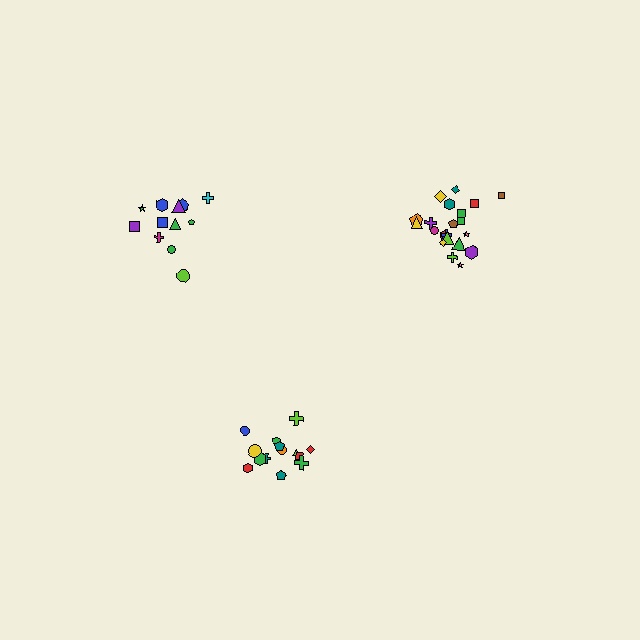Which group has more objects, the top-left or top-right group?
The top-right group.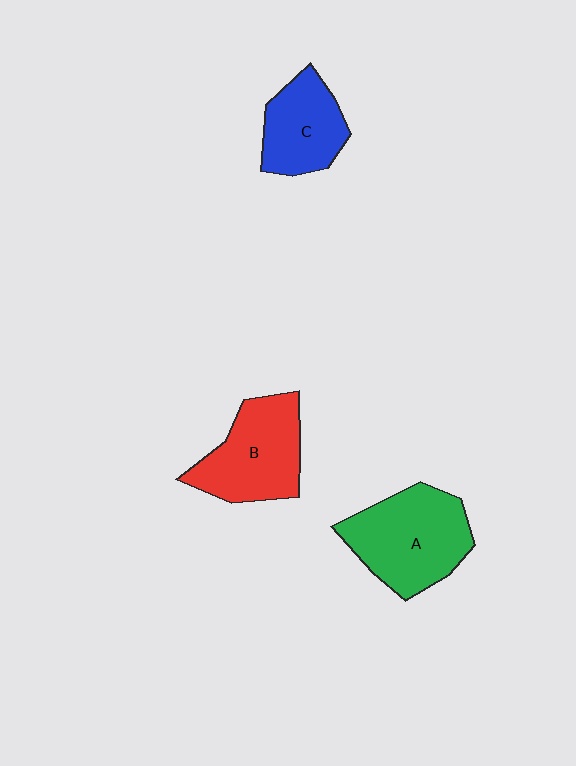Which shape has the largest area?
Shape A (green).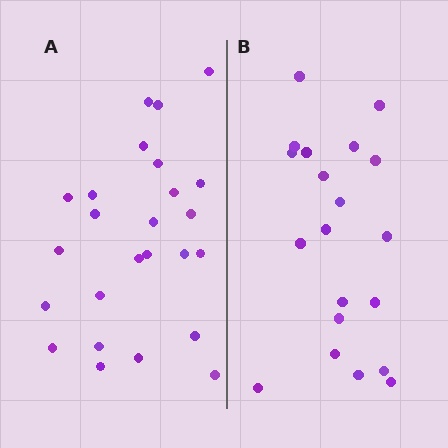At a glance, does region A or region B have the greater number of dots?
Region A (the left region) has more dots.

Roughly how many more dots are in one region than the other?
Region A has about 5 more dots than region B.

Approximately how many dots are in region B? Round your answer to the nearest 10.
About 20 dots.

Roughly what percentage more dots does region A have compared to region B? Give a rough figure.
About 25% more.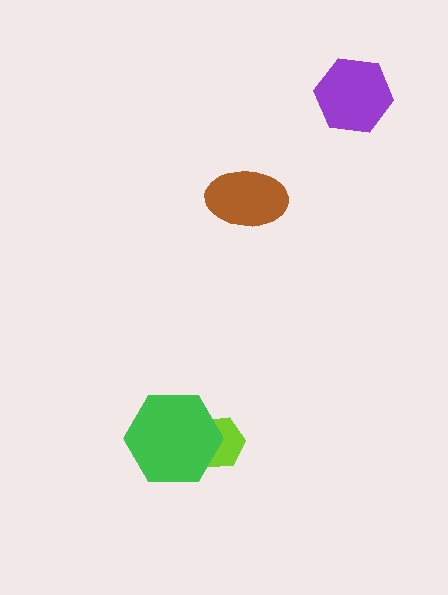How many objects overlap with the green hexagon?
1 object overlaps with the green hexagon.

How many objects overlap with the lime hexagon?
1 object overlaps with the lime hexagon.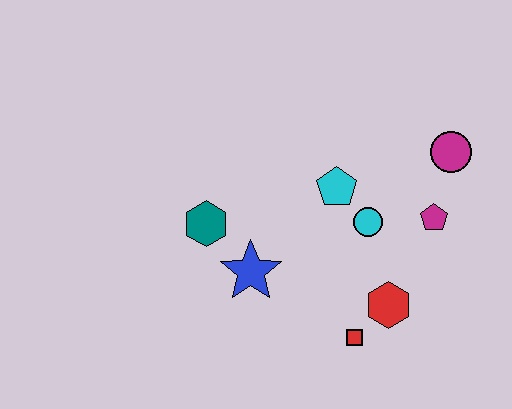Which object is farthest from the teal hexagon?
The magenta circle is farthest from the teal hexagon.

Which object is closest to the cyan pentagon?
The cyan circle is closest to the cyan pentagon.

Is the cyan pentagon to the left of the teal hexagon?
No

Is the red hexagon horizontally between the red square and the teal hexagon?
No